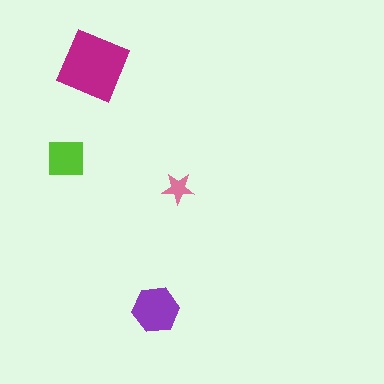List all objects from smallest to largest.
The pink star, the lime square, the purple hexagon, the magenta diamond.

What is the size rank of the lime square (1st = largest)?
3rd.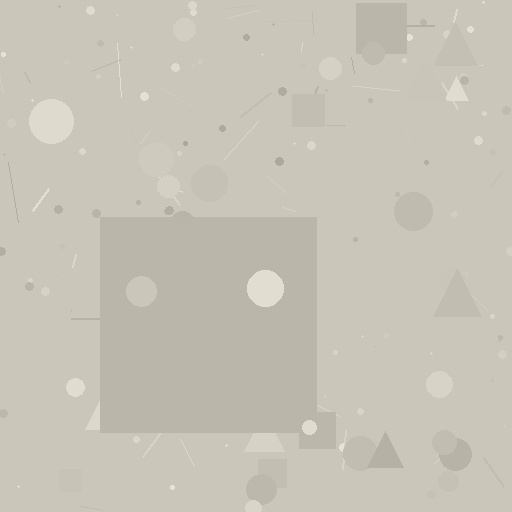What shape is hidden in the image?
A square is hidden in the image.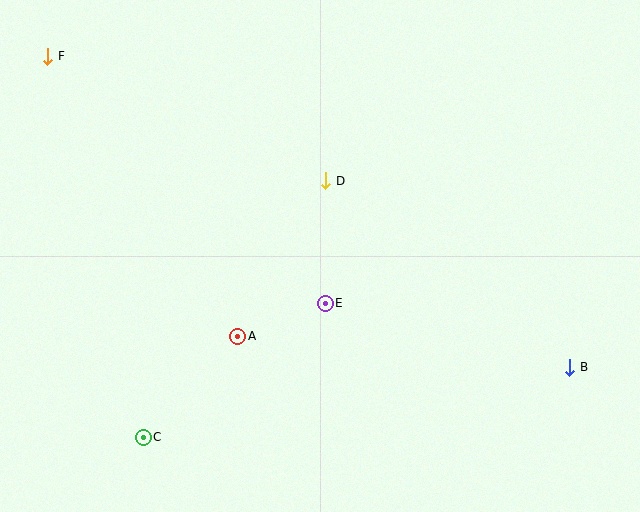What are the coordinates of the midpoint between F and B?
The midpoint between F and B is at (309, 212).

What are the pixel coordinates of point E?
Point E is at (325, 303).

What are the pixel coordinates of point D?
Point D is at (326, 181).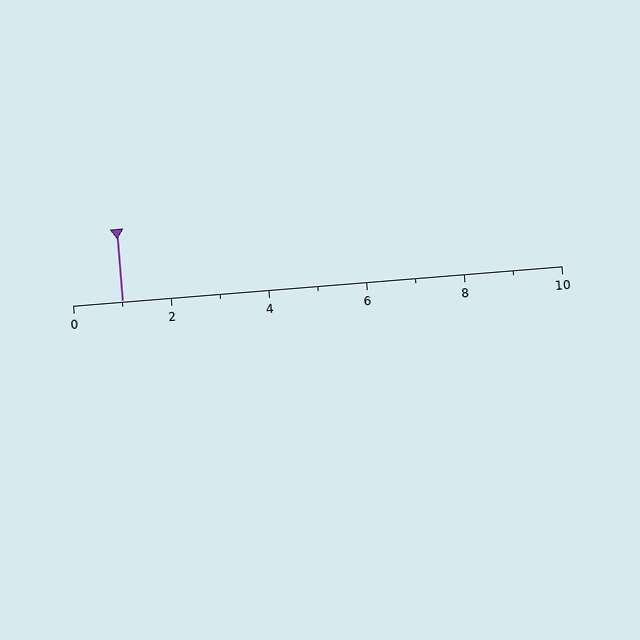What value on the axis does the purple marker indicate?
The marker indicates approximately 1.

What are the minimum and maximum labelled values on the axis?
The axis runs from 0 to 10.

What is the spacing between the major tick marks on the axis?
The major ticks are spaced 2 apart.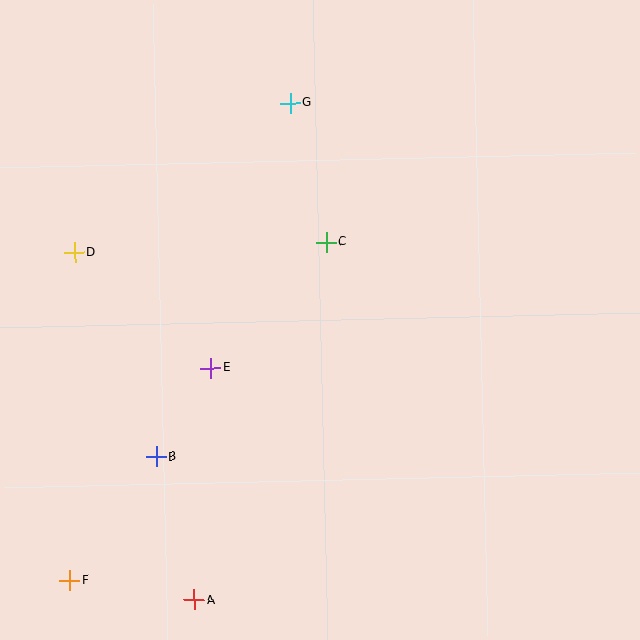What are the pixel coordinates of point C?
Point C is at (326, 242).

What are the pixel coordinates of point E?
Point E is at (211, 368).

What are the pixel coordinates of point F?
Point F is at (70, 580).